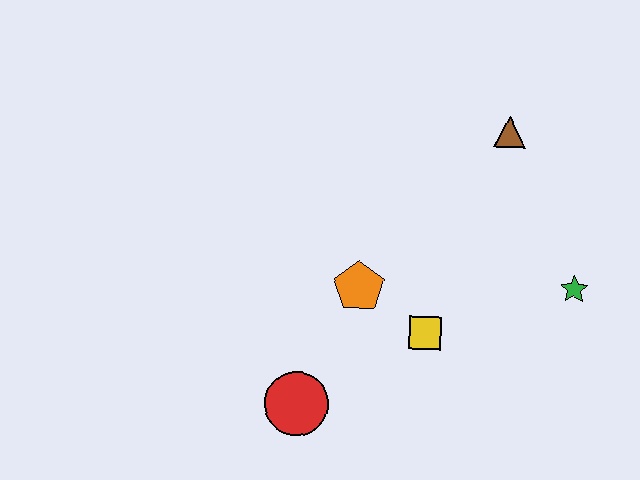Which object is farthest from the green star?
The red circle is farthest from the green star.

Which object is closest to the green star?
The yellow square is closest to the green star.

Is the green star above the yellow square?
Yes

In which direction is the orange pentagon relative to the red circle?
The orange pentagon is above the red circle.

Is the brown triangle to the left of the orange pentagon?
No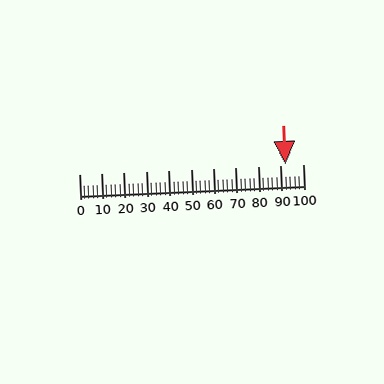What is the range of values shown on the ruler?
The ruler shows values from 0 to 100.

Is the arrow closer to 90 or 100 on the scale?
The arrow is closer to 90.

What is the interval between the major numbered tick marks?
The major tick marks are spaced 10 units apart.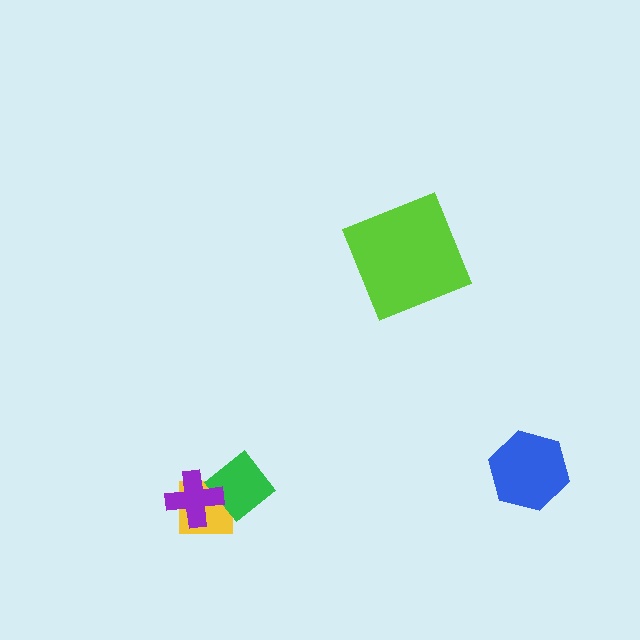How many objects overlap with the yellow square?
2 objects overlap with the yellow square.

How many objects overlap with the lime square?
0 objects overlap with the lime square.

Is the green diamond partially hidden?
Yes, it is partially covered by another shape.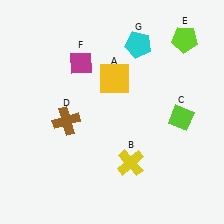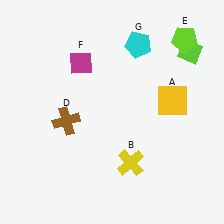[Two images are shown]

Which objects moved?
The objects that moved are: the yellow square (A), the lime diamond (C).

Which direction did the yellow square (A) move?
The yellow square (A) moved right.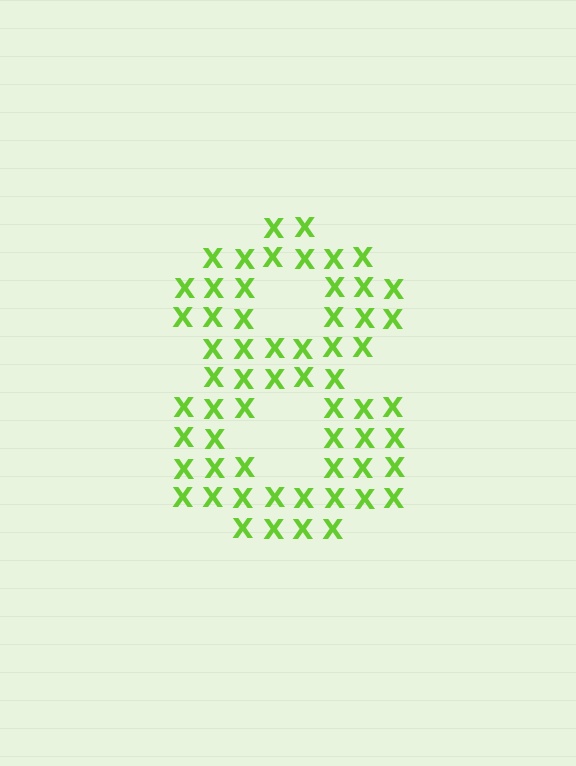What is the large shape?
The large shape is the digit 8.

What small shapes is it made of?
It is made of small letter X's.